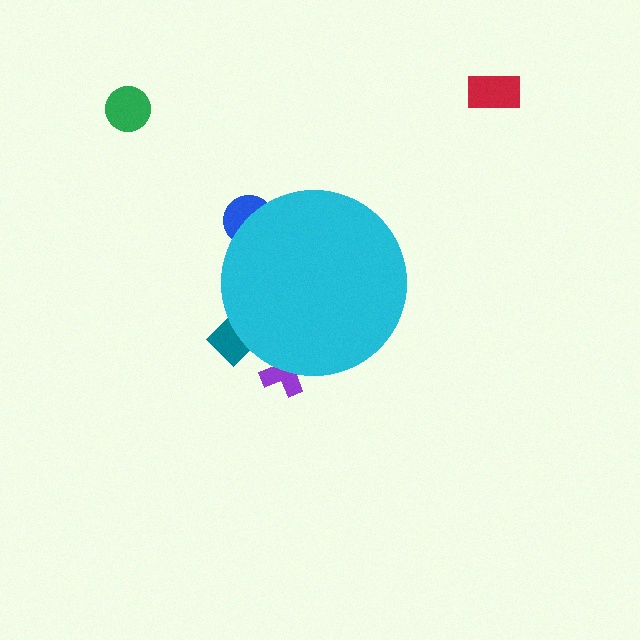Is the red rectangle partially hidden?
No, the red rectangle is fully visible.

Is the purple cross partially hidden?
Yes, the purple cross is partially hidden behind the cyan circle.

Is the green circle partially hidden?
No, the green circle is fully visible.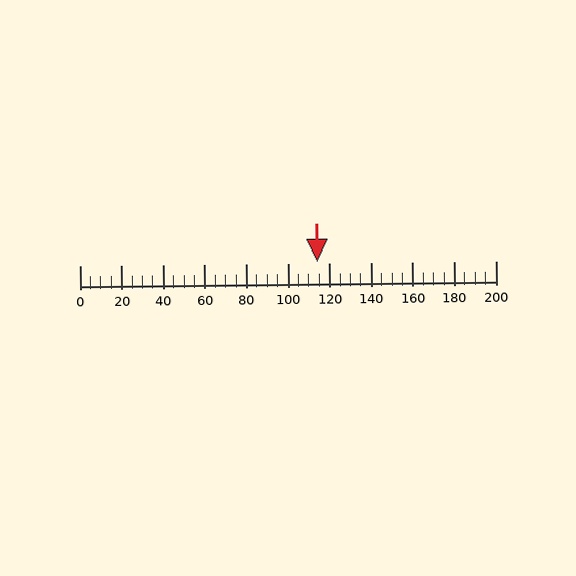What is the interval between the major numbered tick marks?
The major tick marks are spaced 20 units apart.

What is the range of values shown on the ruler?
The ruler shows values from 0 to 200.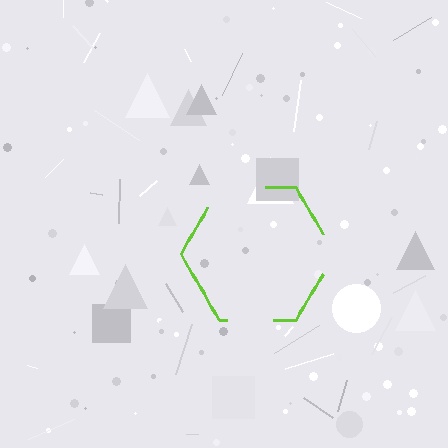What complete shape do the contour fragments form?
The contour fragments form a hexagon.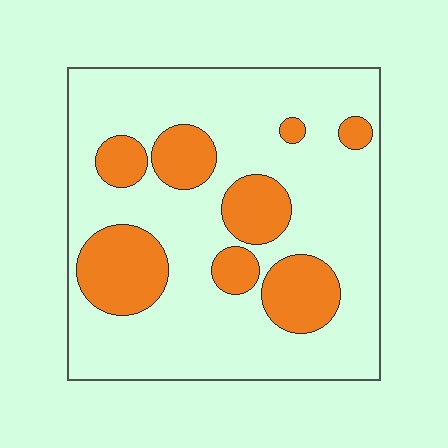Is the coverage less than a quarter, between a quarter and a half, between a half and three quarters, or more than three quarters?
Between a quarter and a half.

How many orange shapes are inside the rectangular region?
8.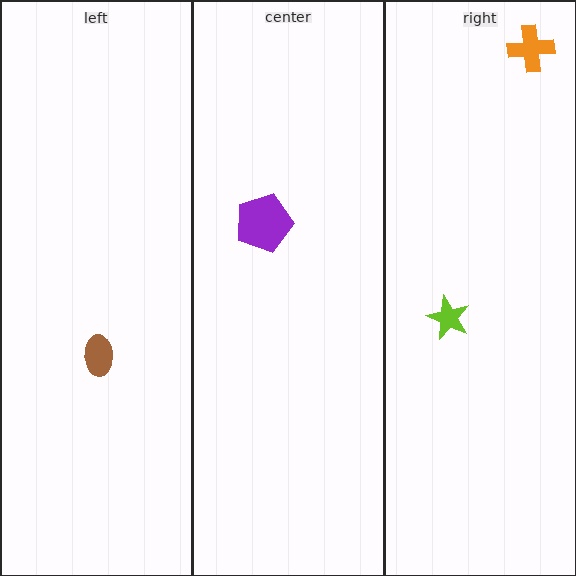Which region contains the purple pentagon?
The center region.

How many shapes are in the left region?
1.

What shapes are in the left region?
The brown ellipse.